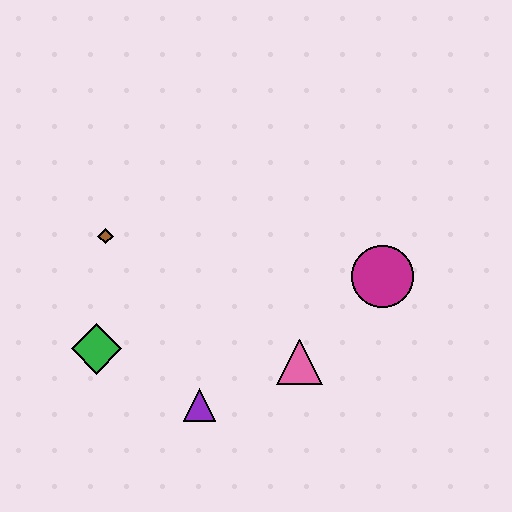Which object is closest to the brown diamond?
The green diamond is closest to the brown diamond.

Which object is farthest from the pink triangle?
The brown diamond is farthest from the pink triangle.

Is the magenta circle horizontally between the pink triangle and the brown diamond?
No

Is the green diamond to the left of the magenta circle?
Yes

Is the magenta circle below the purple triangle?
No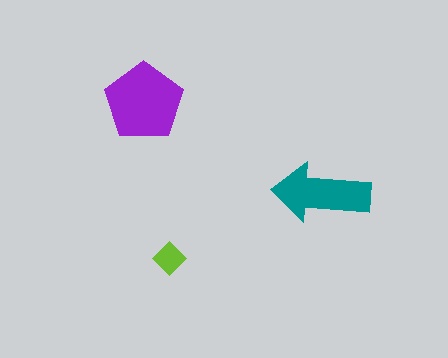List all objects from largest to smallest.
The purple pentagon, the teal arrow, the lime diamond.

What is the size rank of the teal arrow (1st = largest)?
2nd.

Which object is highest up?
The purple pentagon is topmost.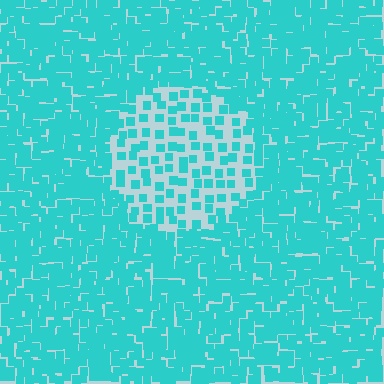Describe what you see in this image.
The image contains small cyan elements arranged at two different densities. A circle-shaped region is visible where the elements are less densely packed than the surrounding area.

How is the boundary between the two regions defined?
The boundary is defined by a change in element density (approximately 2.5x ratio). All elements are the same color, size, and shape.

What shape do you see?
I see a circle.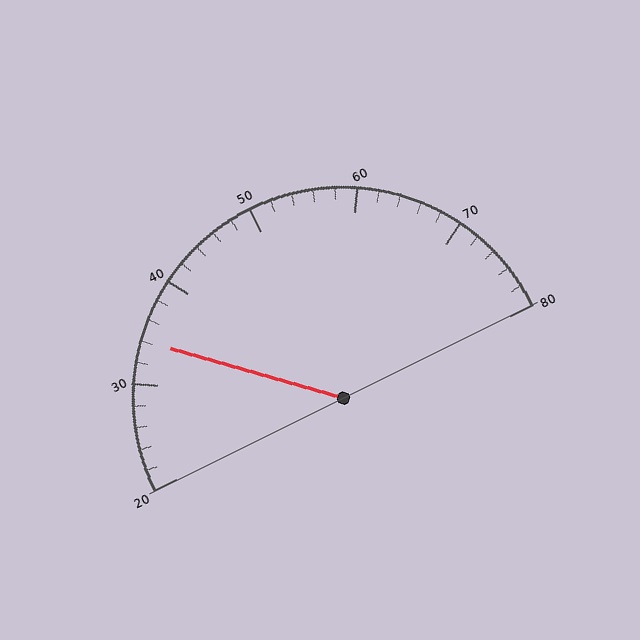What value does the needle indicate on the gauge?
The needle indicates approximately 34.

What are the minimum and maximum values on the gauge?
The gauge ranges from 20 to 80.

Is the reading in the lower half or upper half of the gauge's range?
The reading is in the lower half of the range (20 to 80).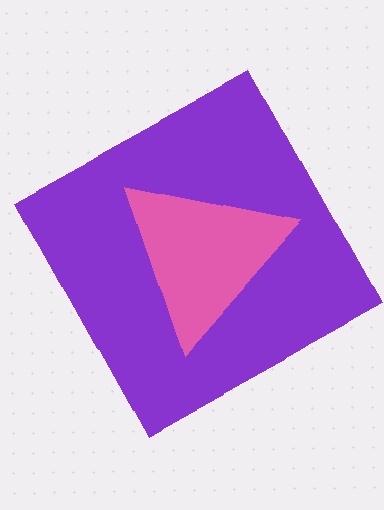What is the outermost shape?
The purple square.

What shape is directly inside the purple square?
The pink triangle.